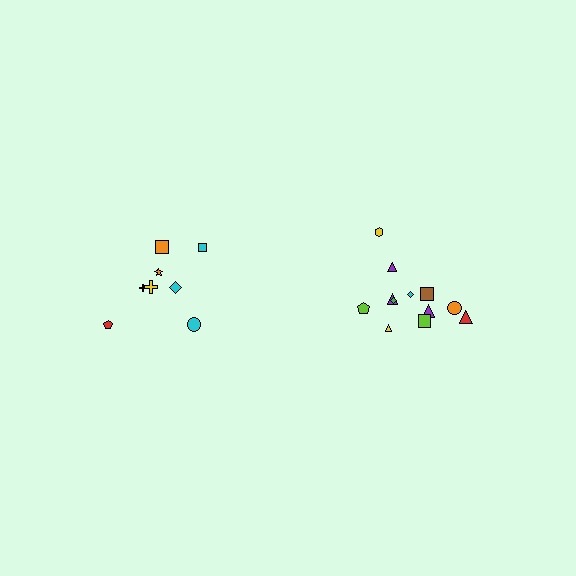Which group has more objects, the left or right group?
The right group.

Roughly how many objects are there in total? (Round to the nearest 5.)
Roughly 20 objects in total.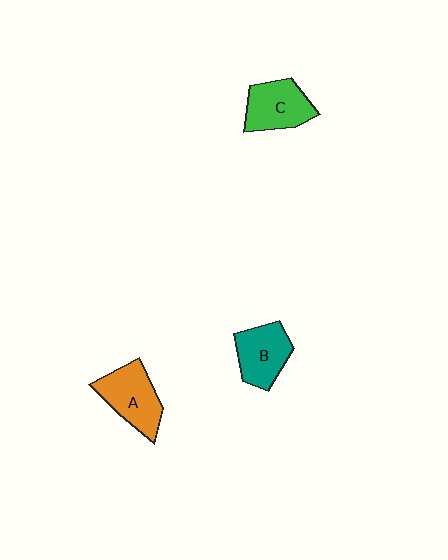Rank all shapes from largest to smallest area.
From largest to smallest: A (orange), C (green), B (teal).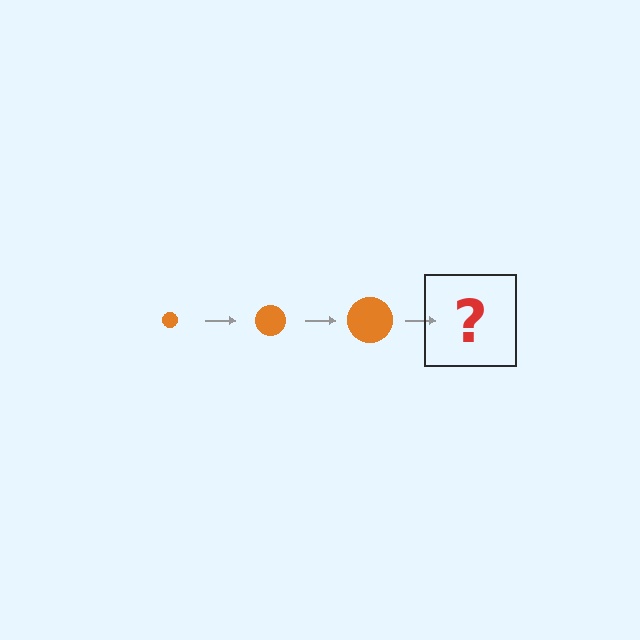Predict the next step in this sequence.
The next step is an orange circle, larger than the previous one.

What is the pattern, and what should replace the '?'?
The pattern is that the circle gets progressively larger each step. The '?' should be an orange circle, larger than the previous one.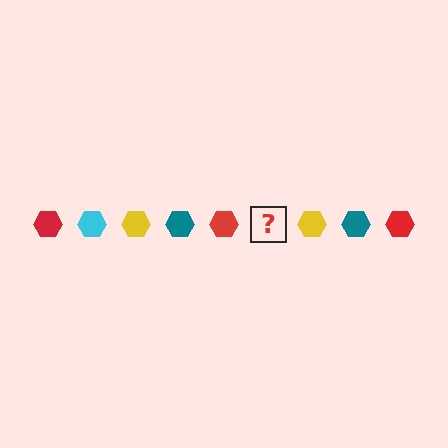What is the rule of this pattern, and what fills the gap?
The rule is that the pattern cycles through red, cyan, yellow, teal hexagons. The gap should be filled with a cyan hexagon.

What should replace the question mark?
The question mark should be replaced with a cyan hexagon.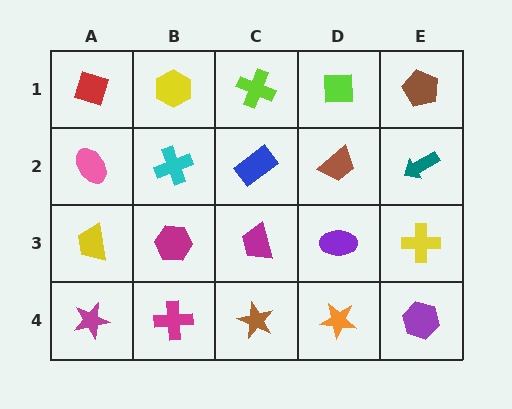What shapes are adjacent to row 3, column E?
A teal arrow (row 2, column E), a purple hexagon (row 4, column E), a purple ellipse (row 3, column D).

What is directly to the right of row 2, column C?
A brown trapezoid.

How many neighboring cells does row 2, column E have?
3.